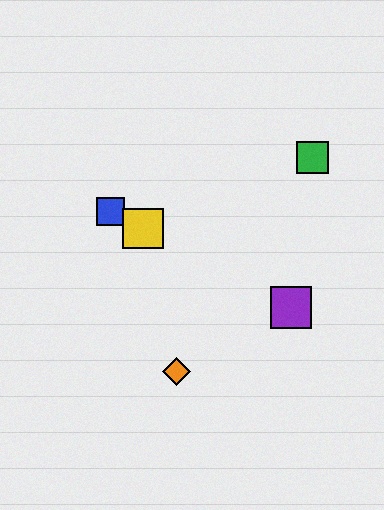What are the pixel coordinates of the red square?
The red square is at (295, 309).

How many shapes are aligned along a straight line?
4 shapes (the red square, the blue square, the yellow square, the purple square) are aligned along a straight line.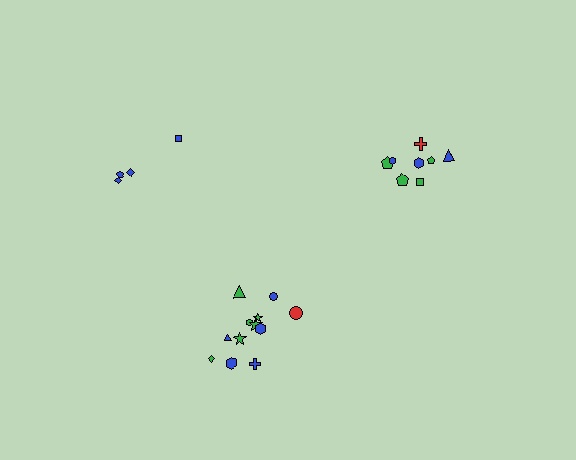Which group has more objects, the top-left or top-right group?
The top-right group.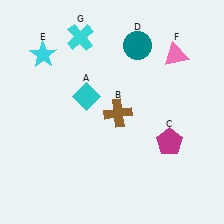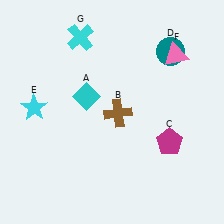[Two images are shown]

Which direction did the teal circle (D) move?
The teal circle (D) moved right.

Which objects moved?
The objects that moved are: the teal circle (D), the cyan star (E).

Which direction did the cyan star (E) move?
The cyan star (E) moved down.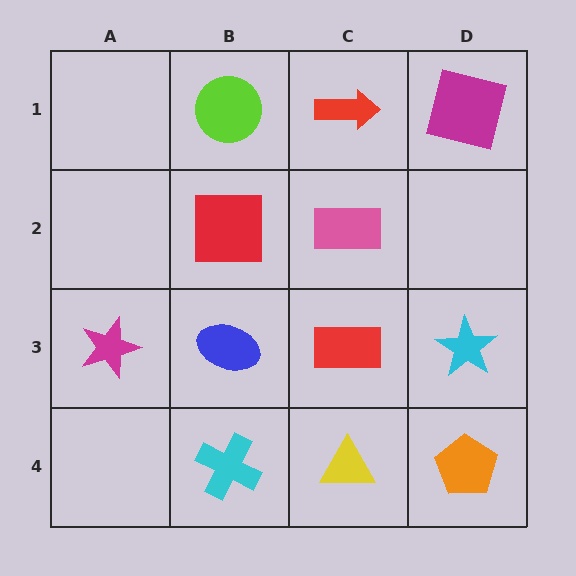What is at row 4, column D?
An orange pentagon.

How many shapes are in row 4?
3 shapes.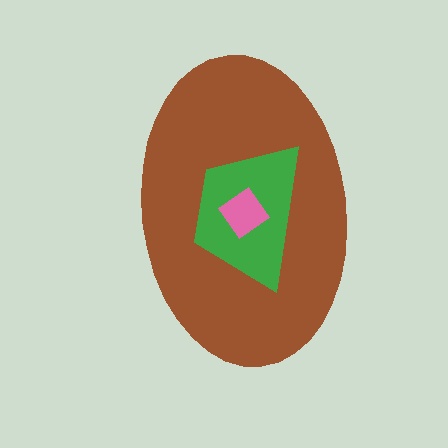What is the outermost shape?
The brown ellipse.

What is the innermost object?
The pink diamond.